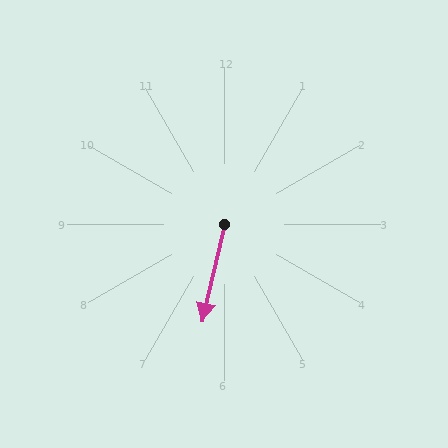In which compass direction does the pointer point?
South.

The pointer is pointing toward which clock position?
Roughly 6 o'clock.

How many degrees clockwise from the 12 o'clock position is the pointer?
Approximately 193 degrees.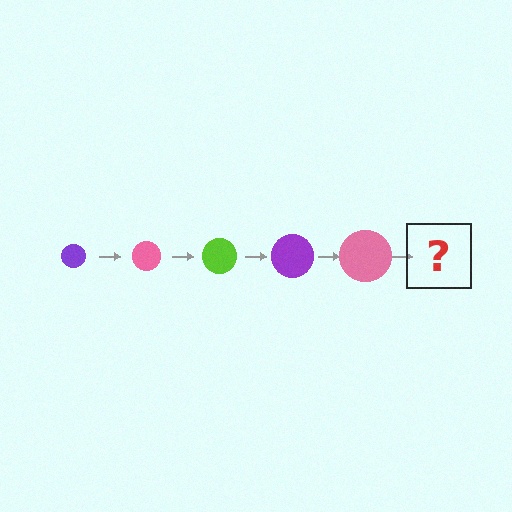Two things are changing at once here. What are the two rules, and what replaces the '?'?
The two rules are that the circle grows larger each step and the color cycles through purple, pink, and lime. The '?' should be a lime circle, larger than the previous one.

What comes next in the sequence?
The next element should be a lime circle, larger than the previous one.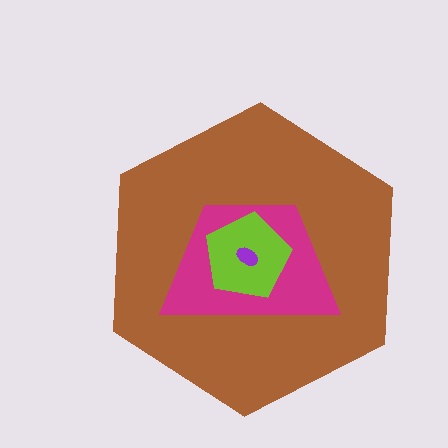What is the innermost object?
The purple ellipse.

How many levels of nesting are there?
4.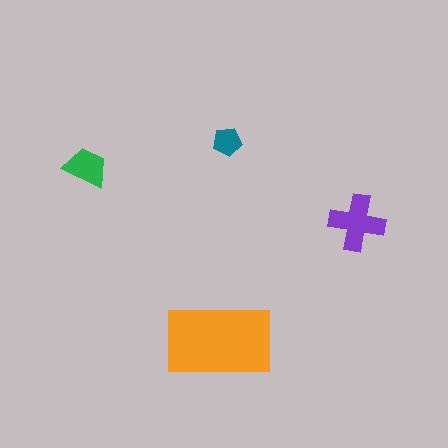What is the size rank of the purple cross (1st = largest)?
2nd.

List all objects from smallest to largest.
The teal pentagon, the green trapezoid, the purple cross, the orange rectangle.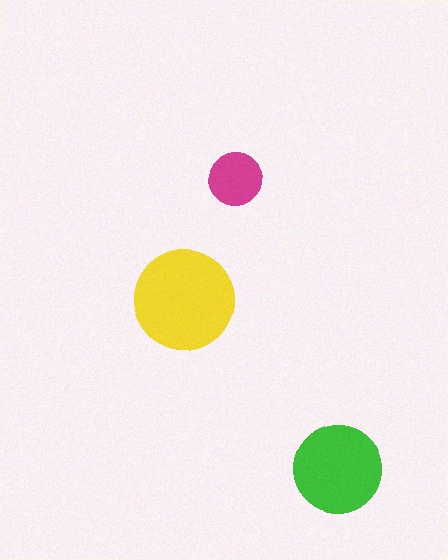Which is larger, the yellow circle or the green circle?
The yellow one.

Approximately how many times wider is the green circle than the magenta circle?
About 1.5 times wider.